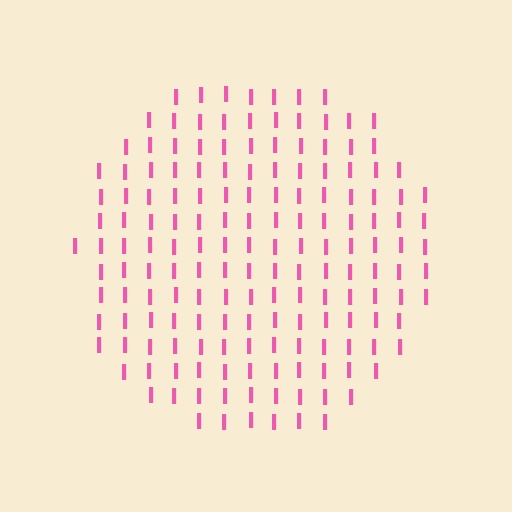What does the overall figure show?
The overall figure shows a circle.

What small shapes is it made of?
It is made of small letter I's.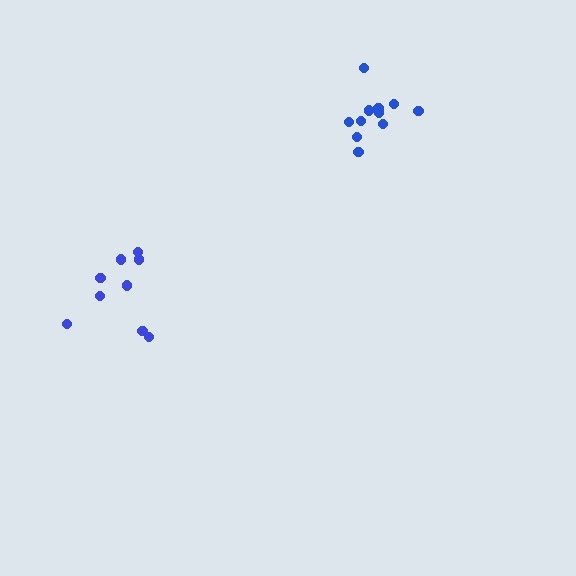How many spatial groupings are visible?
There are 2 spatial groupings.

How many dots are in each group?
Group 1: 12 dots, Group 2: 9 dots (21 total).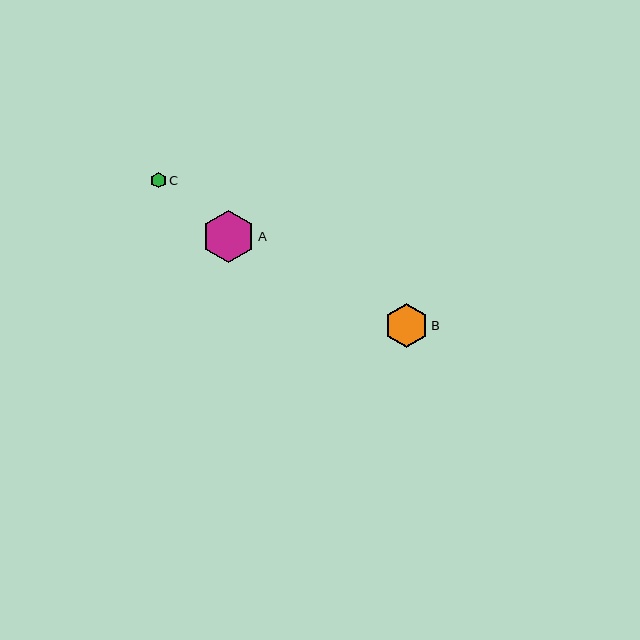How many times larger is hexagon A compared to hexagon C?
Hexagon A is approximately 3.4 times the size of hexagon C.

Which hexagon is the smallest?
Hexagon C is the smallest with a size of approximately 15 pixels.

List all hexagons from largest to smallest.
From largest to smallest: A, B, C.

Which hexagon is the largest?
Hexagon A is the largest with a size of approximately 52 pixels.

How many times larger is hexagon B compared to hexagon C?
Hexagon B is approximately 2.9 times the size of hexagon C.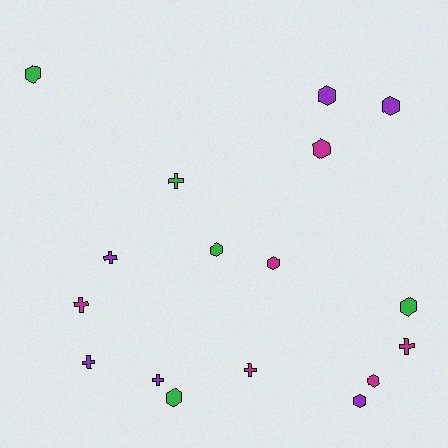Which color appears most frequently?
Magenta, with 6 objects.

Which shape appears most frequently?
Hexagon, with 10 objects.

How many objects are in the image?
There are 17 objects.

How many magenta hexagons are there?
There are 3 magenta hexagons.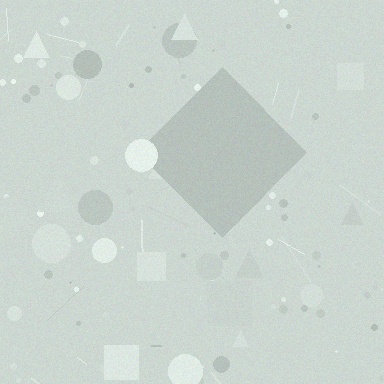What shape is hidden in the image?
A diamond is hidden in the image.